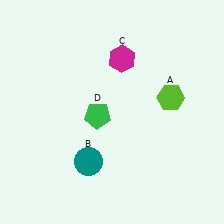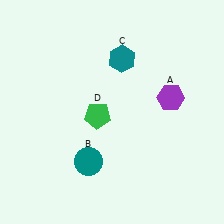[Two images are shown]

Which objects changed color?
A changed from lime to purple. C changed from magenta to teal.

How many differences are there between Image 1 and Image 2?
There are 2 differences between the two images.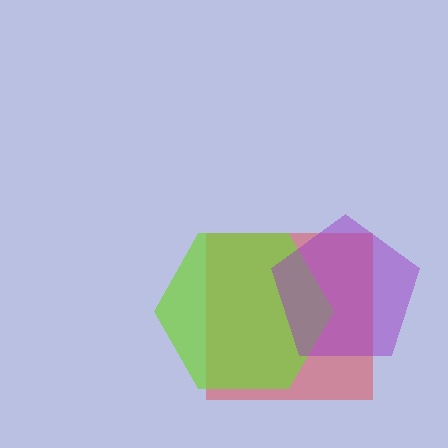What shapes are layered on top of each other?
The layered shapes are: a red square, a lime hexagon, a purple pentagon.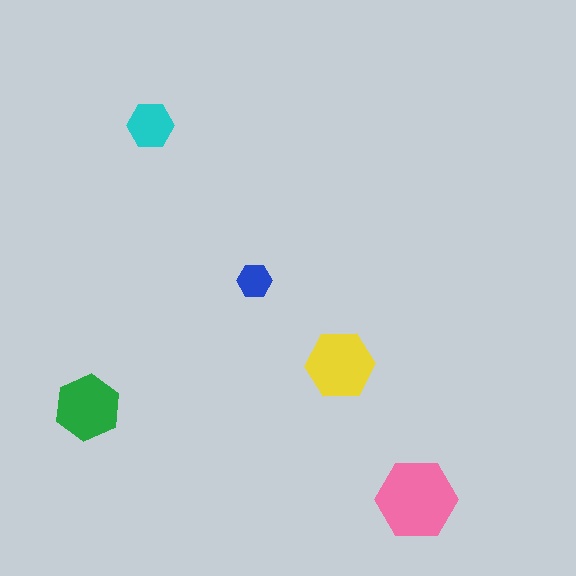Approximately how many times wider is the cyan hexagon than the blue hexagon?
About 1.5 times wider.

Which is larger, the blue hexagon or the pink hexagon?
The pink one.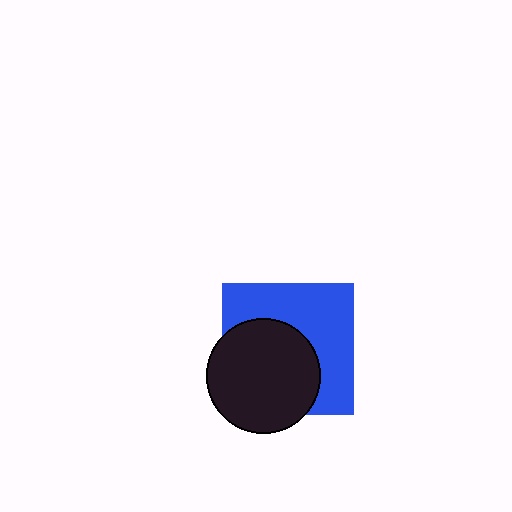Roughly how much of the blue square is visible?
About half of it is visible (roughly 51%).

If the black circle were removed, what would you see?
You would see the complete blue square.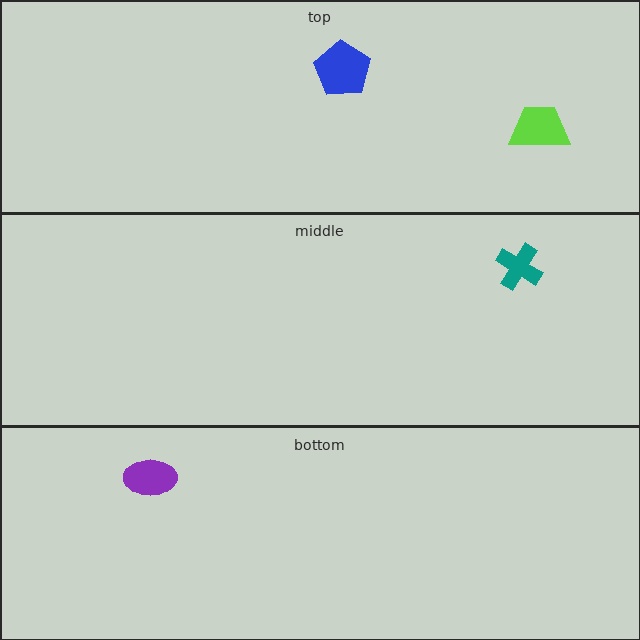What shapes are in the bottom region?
The purple ellipse.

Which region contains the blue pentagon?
The top region.